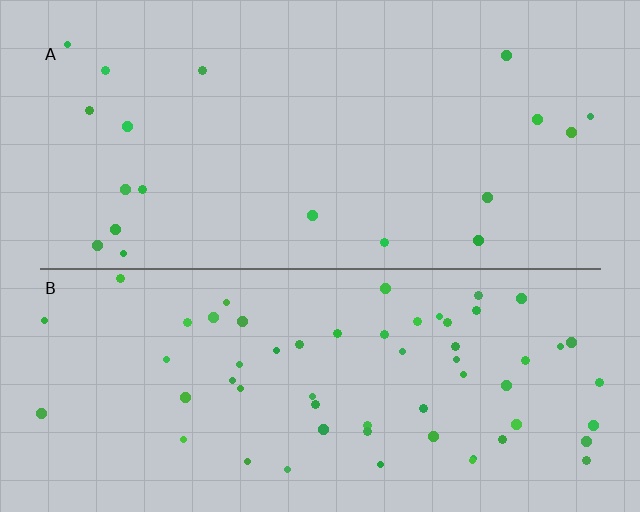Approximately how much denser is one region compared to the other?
Approximately 3.1× — region B over region A.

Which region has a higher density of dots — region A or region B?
B (the bottom).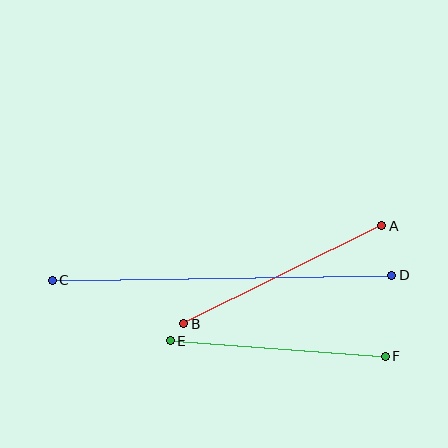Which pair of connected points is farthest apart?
Points C and D are farthest apart.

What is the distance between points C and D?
The distance is approximately 339 pixels.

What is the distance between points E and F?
The distance is approximately 215 pixels.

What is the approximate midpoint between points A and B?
The midpoint is at approximately (283, 275) pixels.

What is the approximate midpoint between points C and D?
The midpoint is at approximately (222, 278) pixels.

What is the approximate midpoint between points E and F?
The midpoint is at approximately (278, 348) pixels.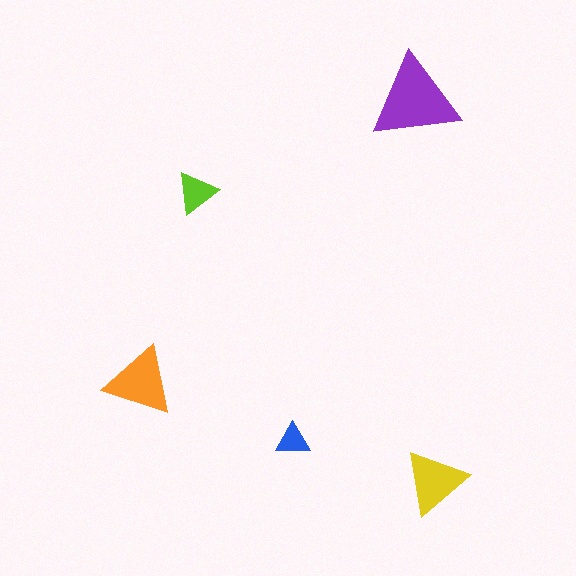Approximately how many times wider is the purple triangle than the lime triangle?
About 2 times wider.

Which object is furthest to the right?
The yellow triangle is rightmost.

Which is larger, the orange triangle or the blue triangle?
The orange one.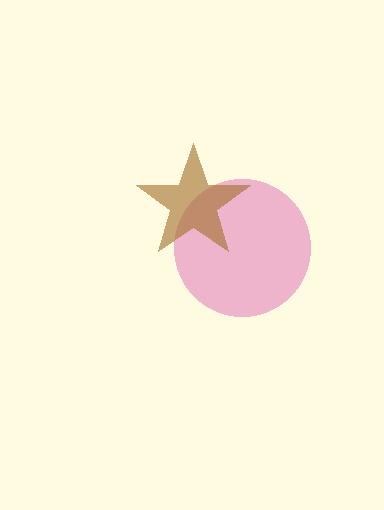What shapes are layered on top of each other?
The layered shapes are: a pink circle, a brown star.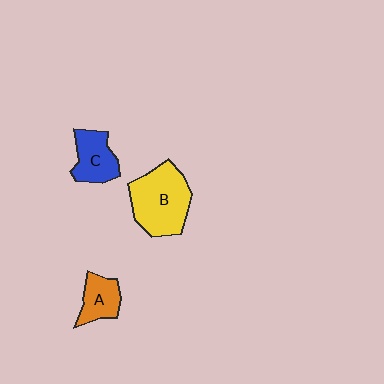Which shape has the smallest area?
Shape A (orange).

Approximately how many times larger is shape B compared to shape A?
Approximately 2.1 times.